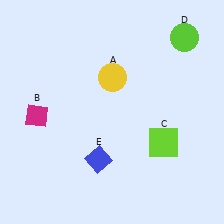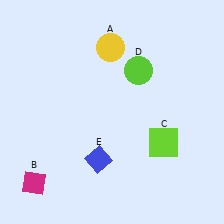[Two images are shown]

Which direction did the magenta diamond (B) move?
The magenta diamond (B) moved down.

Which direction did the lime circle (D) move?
The lime circle (D) moved left.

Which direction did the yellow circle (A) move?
The yellow circle (A) moved up.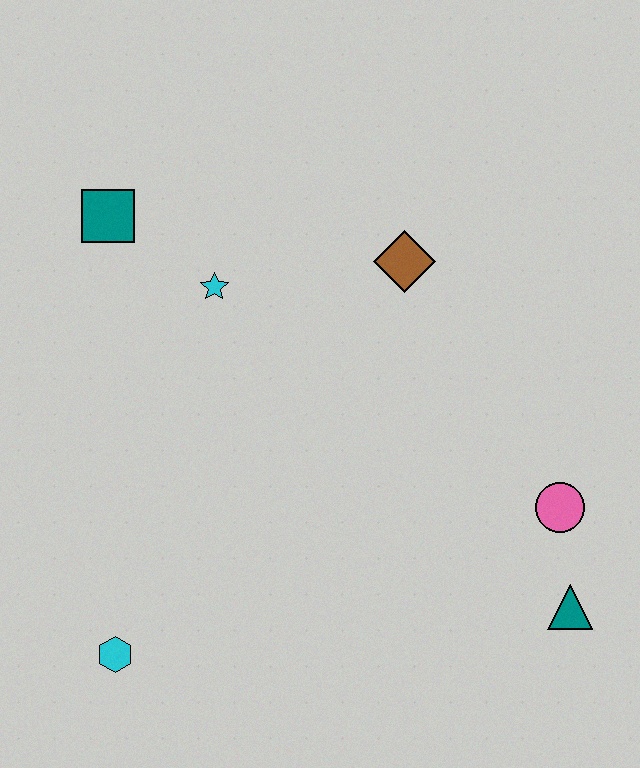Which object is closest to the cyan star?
The teal square is closest to the cyan star.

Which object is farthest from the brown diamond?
The cyan hexagon is farthest from the brown diamond.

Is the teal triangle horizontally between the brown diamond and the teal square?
No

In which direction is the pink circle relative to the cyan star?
The pink circle is to the right of the cyan star.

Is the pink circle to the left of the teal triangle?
Yes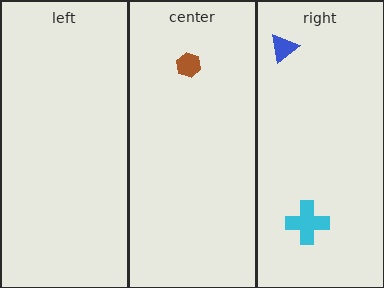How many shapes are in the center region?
1.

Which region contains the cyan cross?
The right region.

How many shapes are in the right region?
2.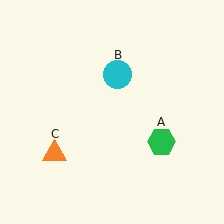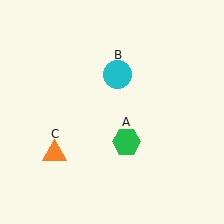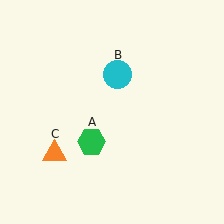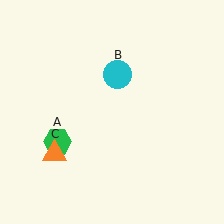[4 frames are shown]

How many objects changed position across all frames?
1 object changed position: green hexagon (object A).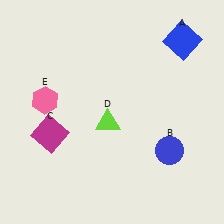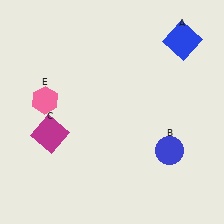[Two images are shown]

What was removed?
The lime triangle (D) was removed in Image 2.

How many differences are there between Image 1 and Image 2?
There is 1 difference between the two images.